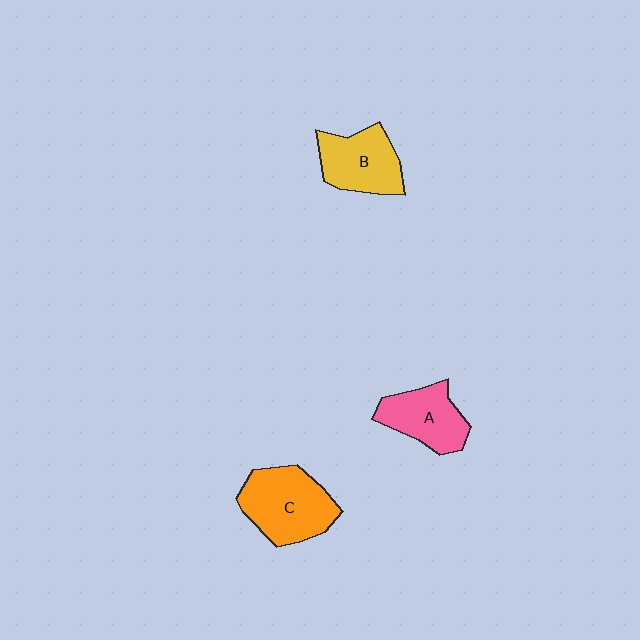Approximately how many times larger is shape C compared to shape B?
Approximately 1.3 times.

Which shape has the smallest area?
Shape A (pink).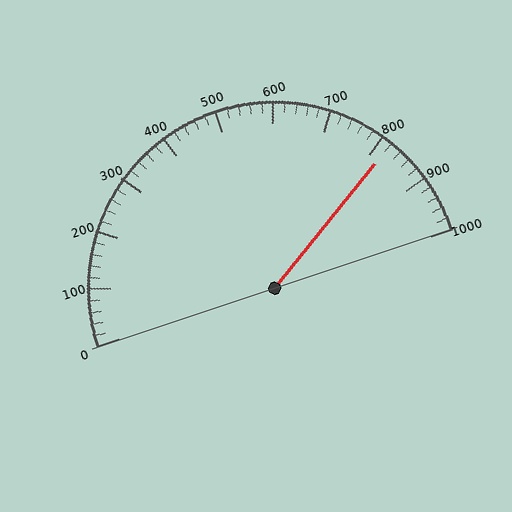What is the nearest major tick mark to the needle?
The nearest major tick mark is 800.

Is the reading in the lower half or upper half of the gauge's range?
The reading is in the upper half of the range (0 to 1000).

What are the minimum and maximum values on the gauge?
The gauge ranges from 0 to 1000.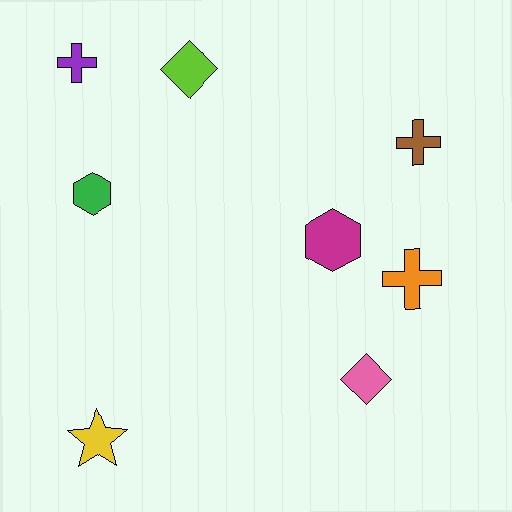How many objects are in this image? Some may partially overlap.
There are 8 objects.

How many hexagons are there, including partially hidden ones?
There are 2 hexagons.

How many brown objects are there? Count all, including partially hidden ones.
There is 1 brown object.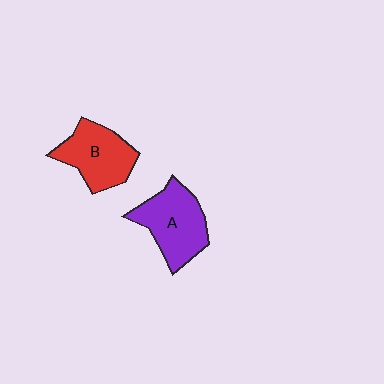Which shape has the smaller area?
Shape B (red).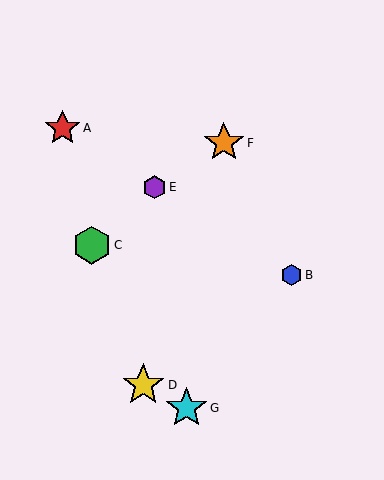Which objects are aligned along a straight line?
Objects A, B, E are aligned along a straight line.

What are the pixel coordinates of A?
Object A is at (62, 128).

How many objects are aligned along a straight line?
3 objects (A, B, E) are aligned along a straight line.